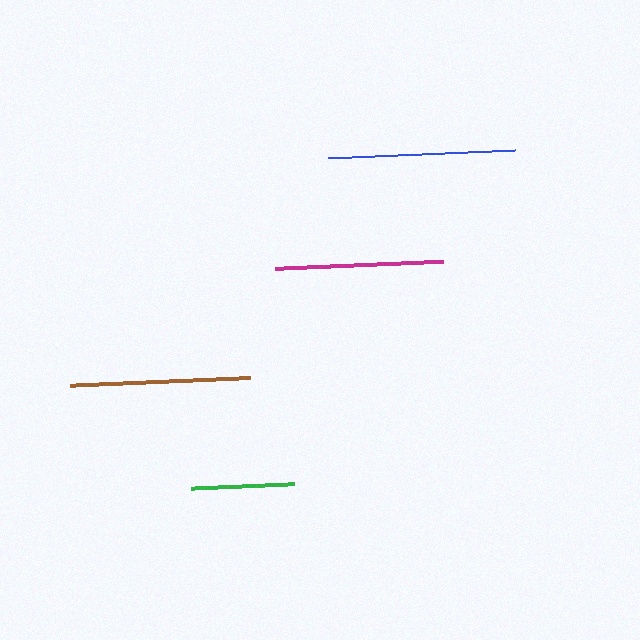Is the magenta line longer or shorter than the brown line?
The brown line is longer than the magenta line.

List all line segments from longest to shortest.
From longest to shortest: blue, brown, magenta, green.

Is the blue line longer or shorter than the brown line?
The blue line is longer than the brown line.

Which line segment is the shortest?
The green line is the shortest at approximately 103 pixels.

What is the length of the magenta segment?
The magenta segment is approximately 168 pixels long.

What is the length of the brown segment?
The brown segment is approximately 182 pixels long.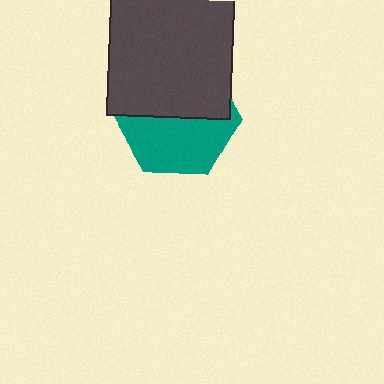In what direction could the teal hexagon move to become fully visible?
The teal hexagon could move down. That would shift it out from behind the dark gray rectangle entirely.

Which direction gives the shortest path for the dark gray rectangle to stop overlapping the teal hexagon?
Moving up gives the shortest separation.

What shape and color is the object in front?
The object in front is a dark gray rectangle.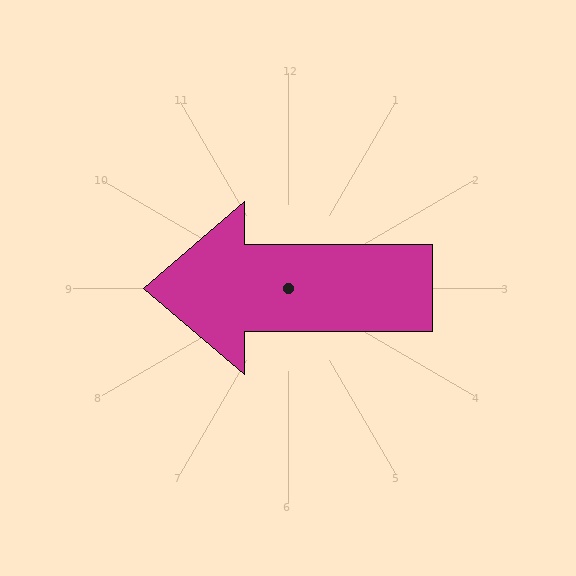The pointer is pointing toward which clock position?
Roughly 9 o'clock.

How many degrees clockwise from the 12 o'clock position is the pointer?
Approximately 270 degrees.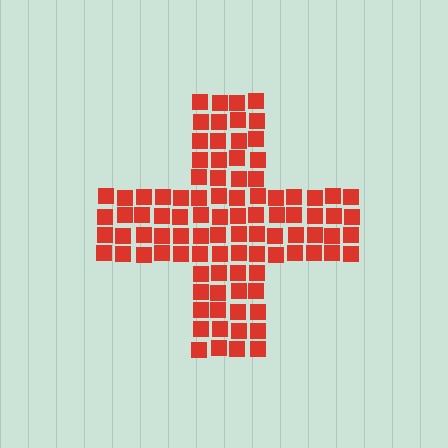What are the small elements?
The small elements are squares.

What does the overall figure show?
The overall figure shows a cross.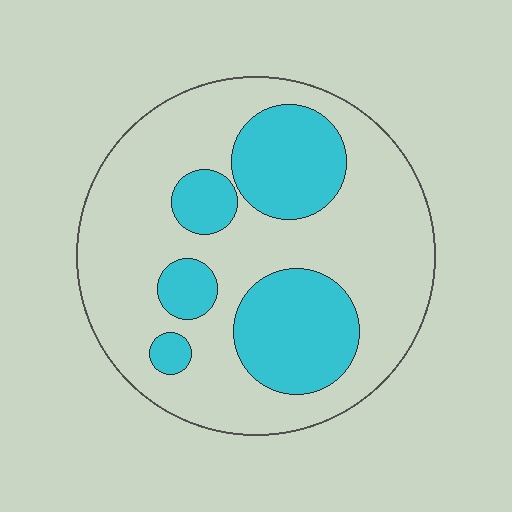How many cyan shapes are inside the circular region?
5.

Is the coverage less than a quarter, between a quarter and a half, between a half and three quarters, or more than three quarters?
Between a quarter and a half.